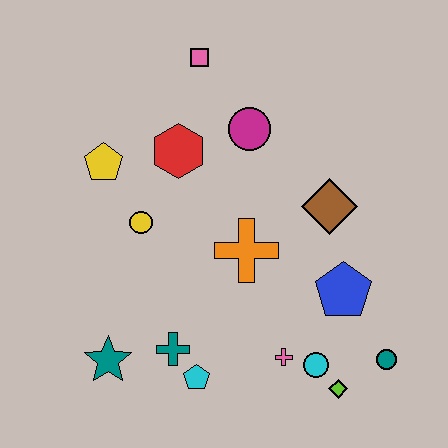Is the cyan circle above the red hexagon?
No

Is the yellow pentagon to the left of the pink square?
Yes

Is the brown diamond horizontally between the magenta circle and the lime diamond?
Yes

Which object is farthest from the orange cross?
The pink square is farthest from the orange cross.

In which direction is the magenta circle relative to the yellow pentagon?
The magenta circle is to the right of the yellow pentagon.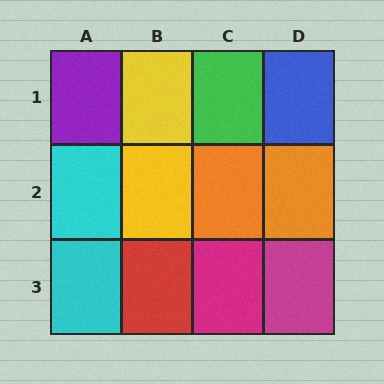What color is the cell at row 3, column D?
Magenta.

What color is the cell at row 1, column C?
Green.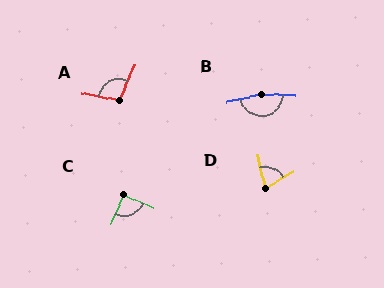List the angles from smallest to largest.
D (74°), C (88°), A (101°), B (165°).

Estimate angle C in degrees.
Approximately 88 degrees.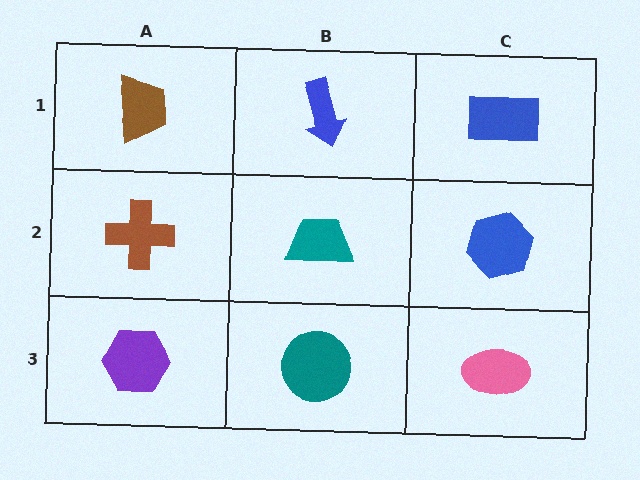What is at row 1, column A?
A brown trapezoid.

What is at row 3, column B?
A teal circle.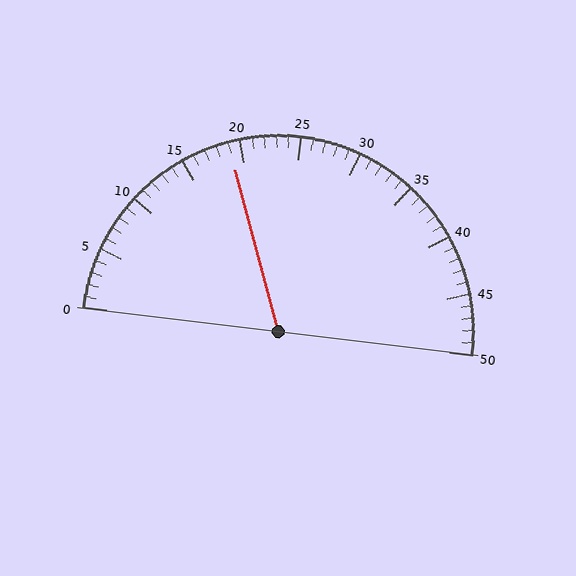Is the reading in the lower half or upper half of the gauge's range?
The reading is in the lower half of the range (0 to 50).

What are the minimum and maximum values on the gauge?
The gauge ranges from 0 to 50.